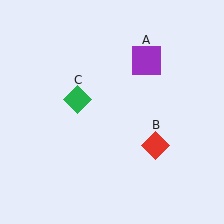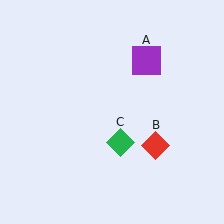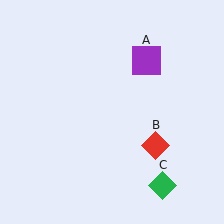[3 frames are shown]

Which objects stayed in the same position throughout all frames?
Purple square (object A) and red diamond (object B) remained stationary.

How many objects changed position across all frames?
1 object changed position: green diamond (object C).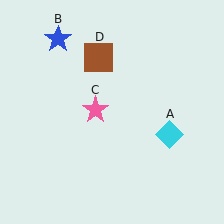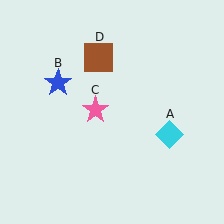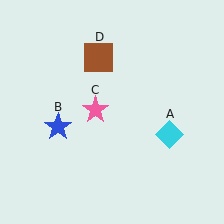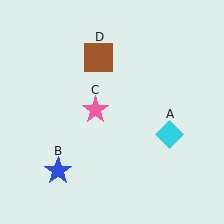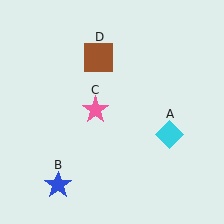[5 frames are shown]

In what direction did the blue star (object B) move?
The blue star (object B) moved down.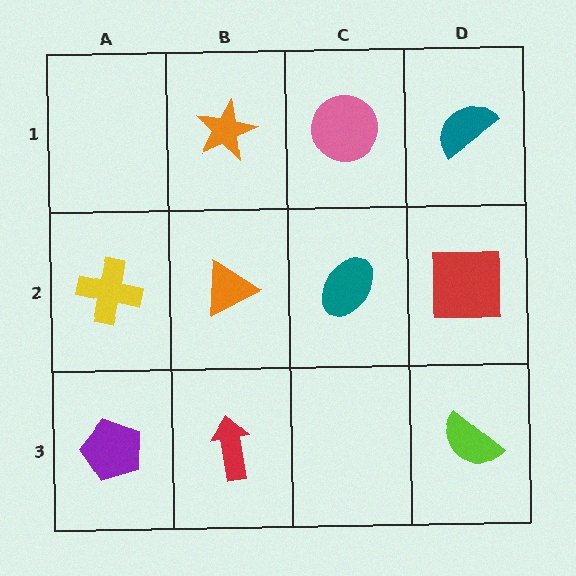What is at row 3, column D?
A lime semicircle.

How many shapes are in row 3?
3 shapes.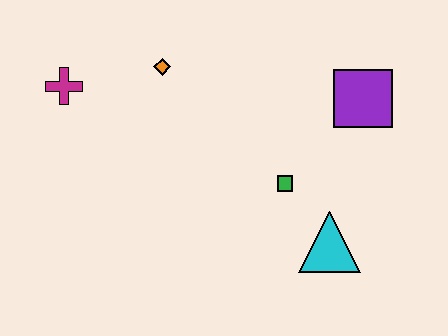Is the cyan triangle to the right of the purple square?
No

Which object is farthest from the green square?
The magenta cross is farthest from the green square.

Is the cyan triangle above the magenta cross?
No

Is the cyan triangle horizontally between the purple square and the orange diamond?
Yes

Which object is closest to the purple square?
The green square is closest to the purple square.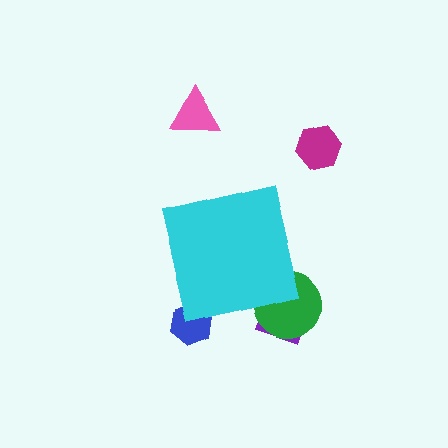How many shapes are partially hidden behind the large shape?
3 shapes are partially hidden.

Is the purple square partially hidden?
Yes, the purple square is partially hidden behind the cyan square.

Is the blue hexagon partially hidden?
Yes, the blue hexagon is partially hidden behind the cyan square.